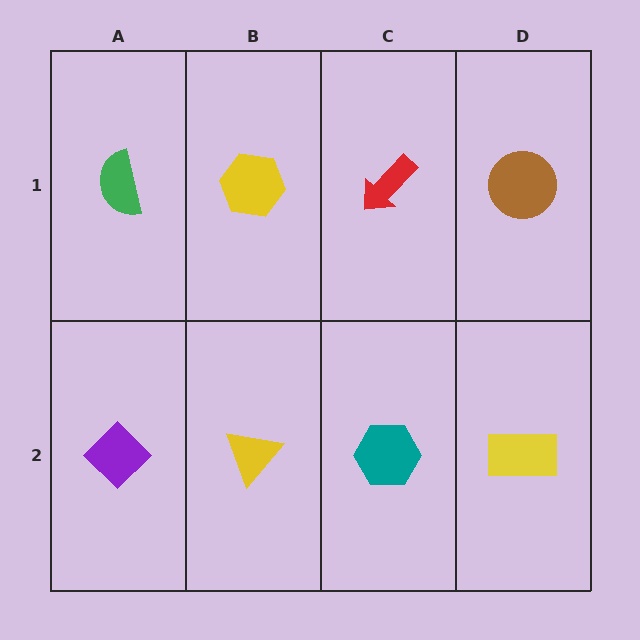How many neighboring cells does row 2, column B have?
3.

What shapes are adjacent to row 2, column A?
A green semicircle (row 1, column A), a yellow triangle (row 2, column B).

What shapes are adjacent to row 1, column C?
A teal hexagon (row 2, column C), a yellow hexagon (row 1, column B), a brown circle (row 1, column D).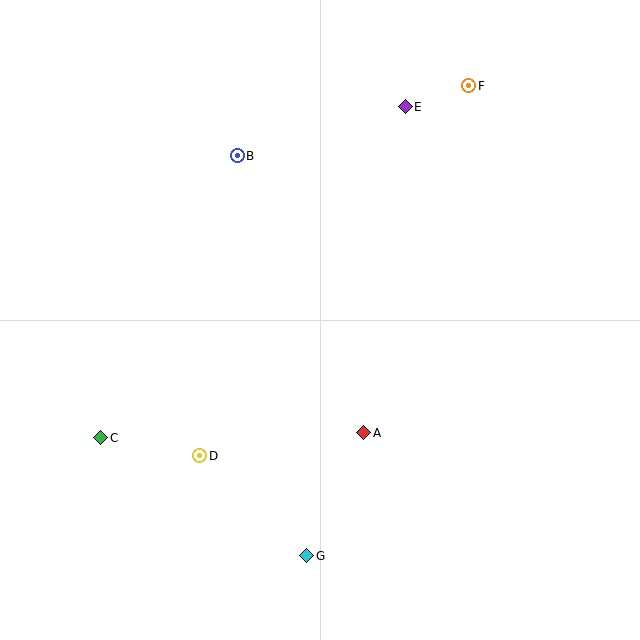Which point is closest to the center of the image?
Point A at (364, 433) is closest to the center.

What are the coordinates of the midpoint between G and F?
The midpoint between G and F is at (388, 321).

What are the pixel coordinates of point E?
Point E is at (405, 107).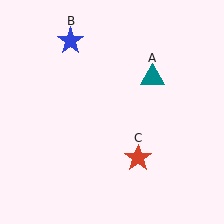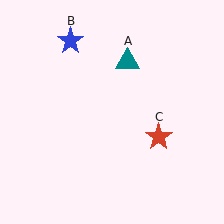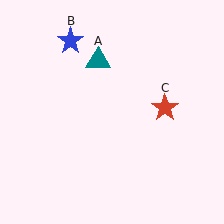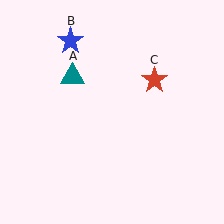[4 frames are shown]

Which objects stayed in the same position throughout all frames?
Blue star (object B) remained stationary.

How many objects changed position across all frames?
2 objects changed position: teal triangle (object A), red star (object C).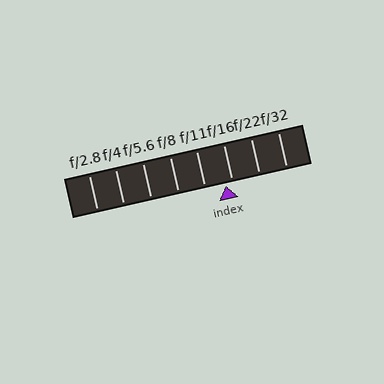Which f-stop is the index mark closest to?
The index mark is closest to f/16.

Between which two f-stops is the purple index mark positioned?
The index mark is between f/11 and f/16.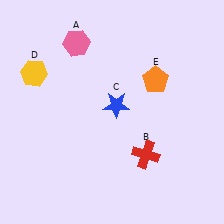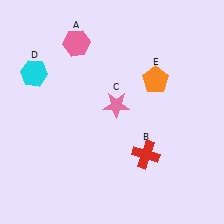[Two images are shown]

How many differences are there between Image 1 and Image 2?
There are 2 differences between the two images.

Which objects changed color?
C changed from blue to pink. D changed from yellow to cyan.